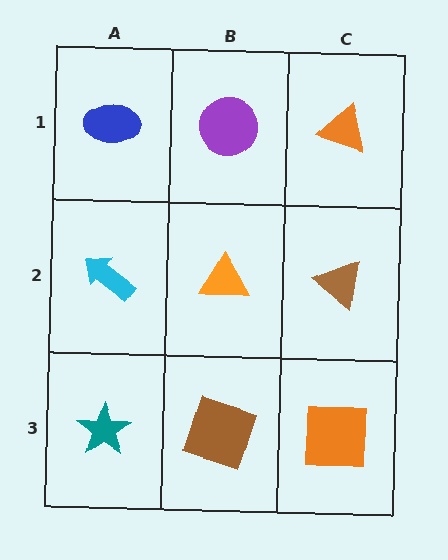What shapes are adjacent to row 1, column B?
An orange triangle (row 2, column B), a blue ellipse (row 1, column A), an orange triangle (row 1, column C).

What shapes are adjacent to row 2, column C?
An orange triangle (row 1, column C), an orange square (row 3, column C), an orange triangle (row 2, column B).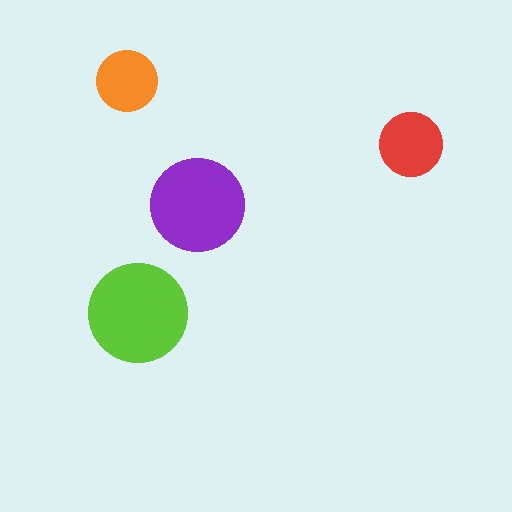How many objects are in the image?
There are 4 objects in the image.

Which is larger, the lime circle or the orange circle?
The lime one.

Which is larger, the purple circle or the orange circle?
The purple one.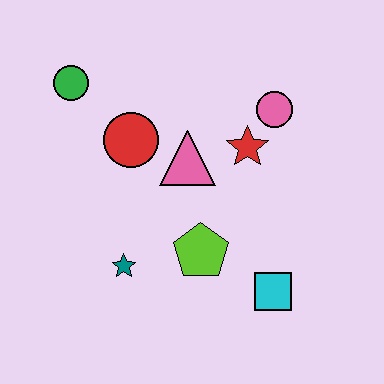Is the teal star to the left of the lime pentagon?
Yes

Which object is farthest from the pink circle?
The teal star is farthest from the pink circle.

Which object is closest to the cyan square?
The lime pentagon is closest to the cyan square.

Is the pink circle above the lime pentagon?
Yes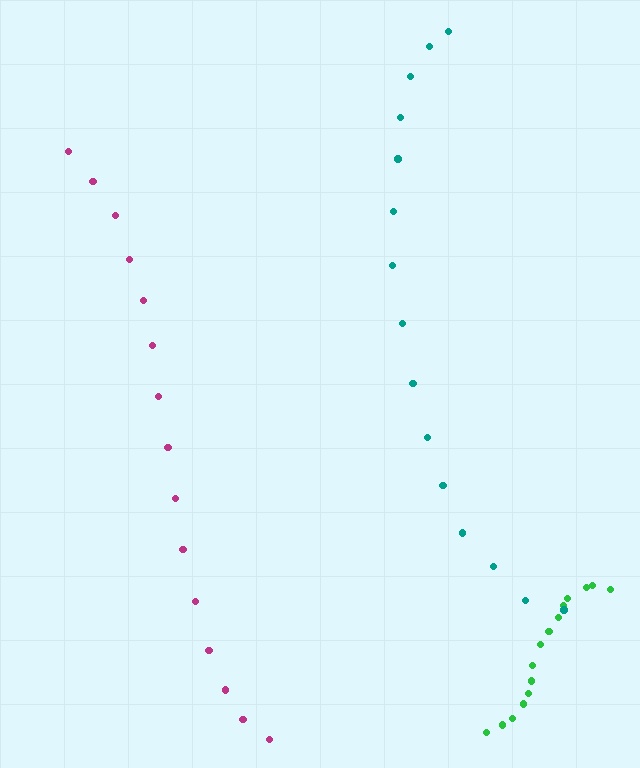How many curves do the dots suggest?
There are 3 distinct paths.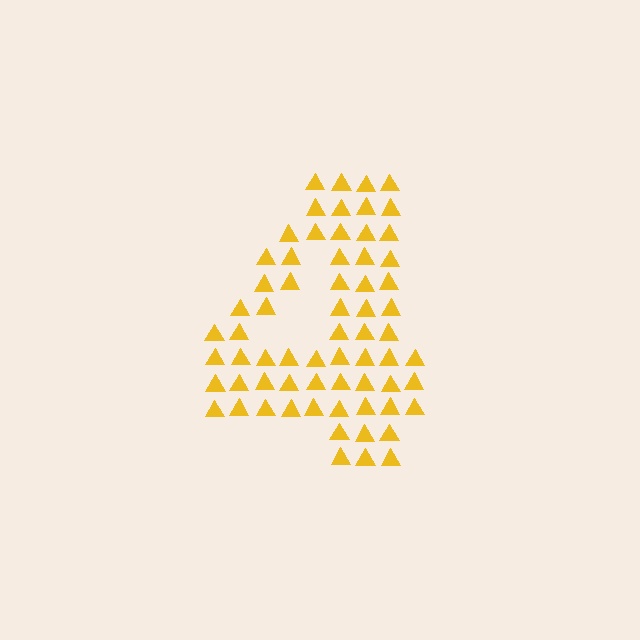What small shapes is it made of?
It is made of small triangles.